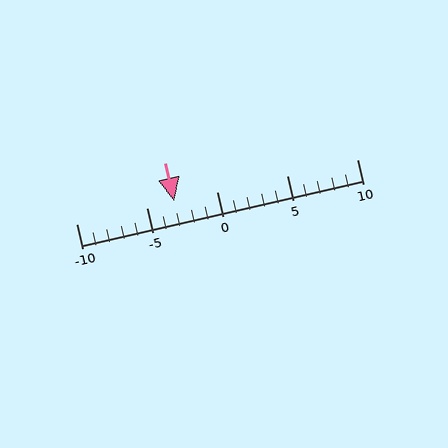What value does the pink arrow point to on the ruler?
The pink arrow points to approximately -3.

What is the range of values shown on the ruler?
The ruler shows values from -10 to 10.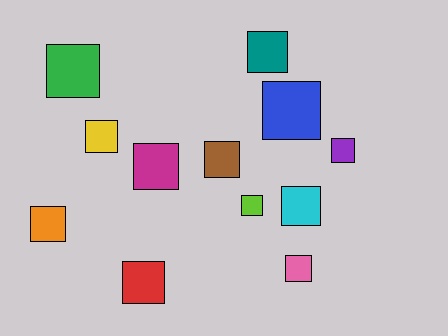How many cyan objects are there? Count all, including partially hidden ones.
There is 1 cyan object.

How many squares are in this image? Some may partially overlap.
There are 12 squares.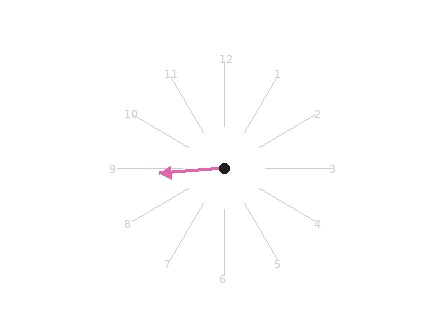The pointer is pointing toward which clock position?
Roughly 9 o'clock.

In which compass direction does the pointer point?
West.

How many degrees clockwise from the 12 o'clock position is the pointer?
Approximately 265 degrees.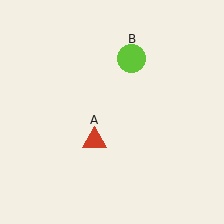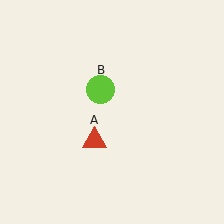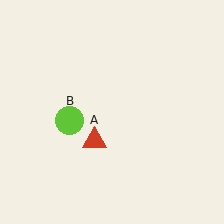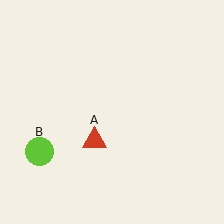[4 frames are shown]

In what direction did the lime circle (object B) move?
The lime circle (object B) moved down and to the left.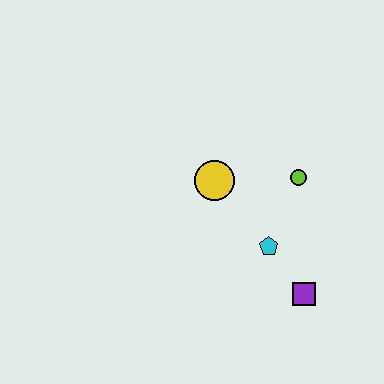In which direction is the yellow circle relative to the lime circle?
The yellow circle is to the left of the lime circle.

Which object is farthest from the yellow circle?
The purple square is farthest from the yellow circle.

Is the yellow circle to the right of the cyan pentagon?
No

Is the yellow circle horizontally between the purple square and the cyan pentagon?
No